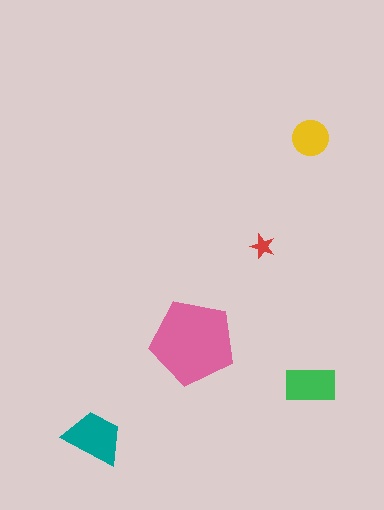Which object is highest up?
The yellow circle is topmost.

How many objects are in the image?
There are 5 objects in the image.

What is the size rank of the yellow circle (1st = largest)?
4th.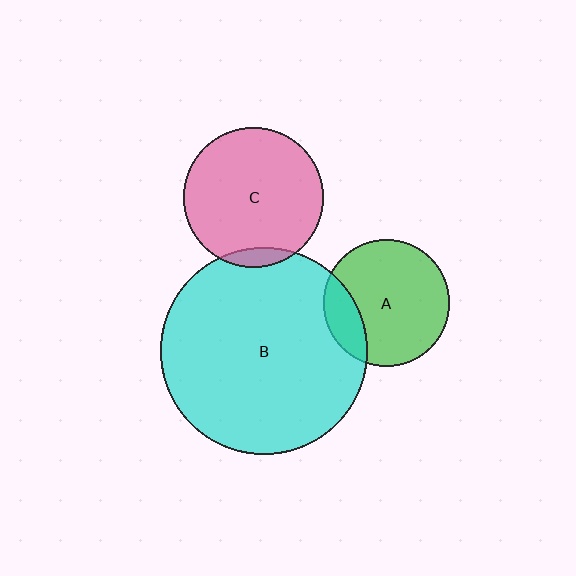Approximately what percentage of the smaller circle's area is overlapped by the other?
Approximately 20%.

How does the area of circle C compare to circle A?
Approximately 1.2 times.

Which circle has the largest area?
Circle B (cyan).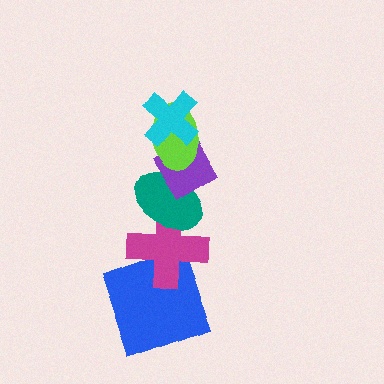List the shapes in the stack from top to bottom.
From top to bottom: the cyan cross, the lime ellipse, the purple diamond, the teal ellipse, the magenta cross, the blue square.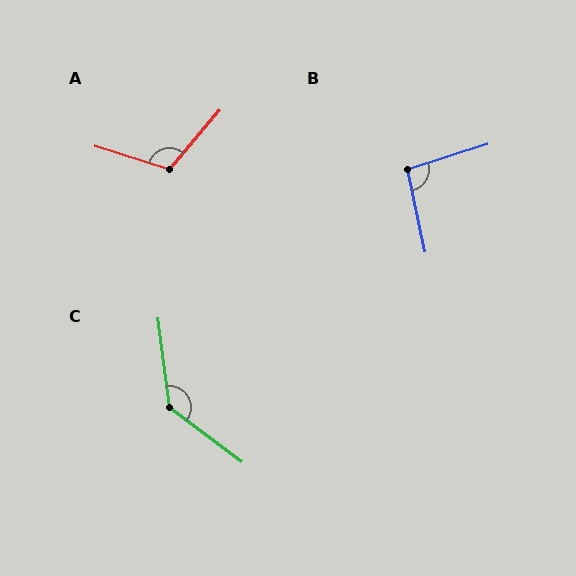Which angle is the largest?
C, at approximately 135 degrees.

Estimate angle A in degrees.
Approximately 113 degrees.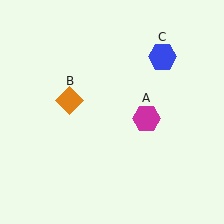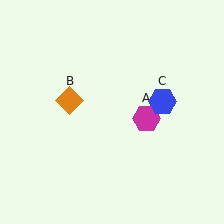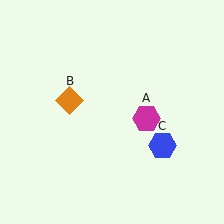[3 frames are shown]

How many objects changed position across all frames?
1 object changed position: blue hexagon (object C).